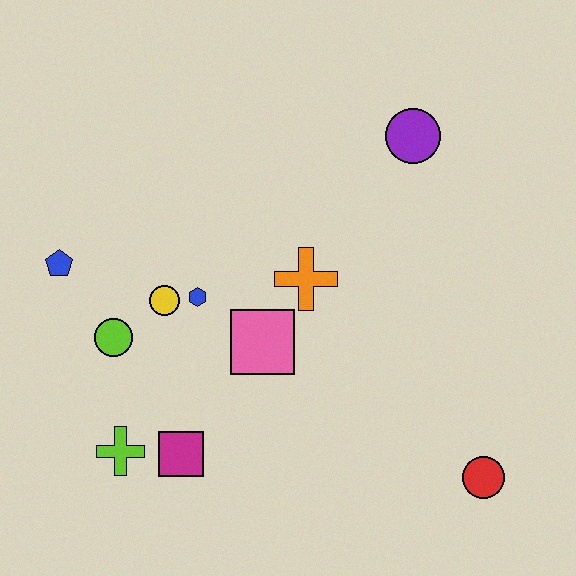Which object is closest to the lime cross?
The magenta square is closest to the lime cross.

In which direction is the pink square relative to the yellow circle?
The pink square is to the right of the yellow circle.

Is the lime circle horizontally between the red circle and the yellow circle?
No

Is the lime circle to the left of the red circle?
Yes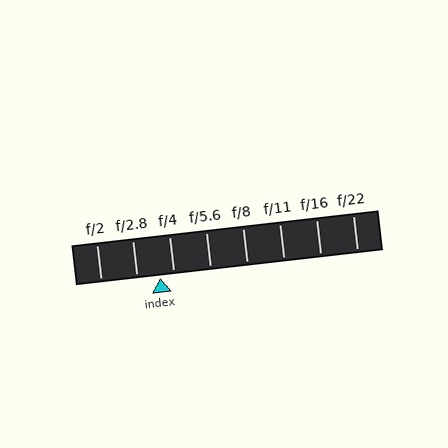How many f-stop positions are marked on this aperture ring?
There are 8 f-stop positions marked.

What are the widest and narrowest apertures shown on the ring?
The widest aperture shown is f/2 and the narrowest is f/22.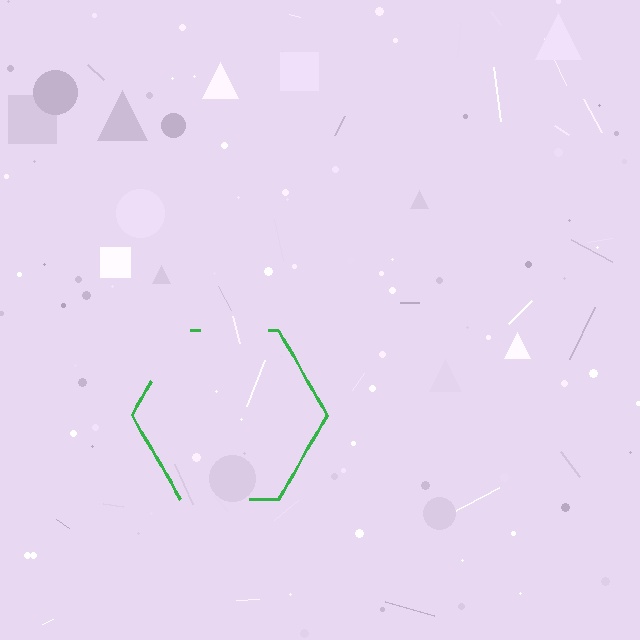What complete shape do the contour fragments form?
The contour fragments form a hexagon.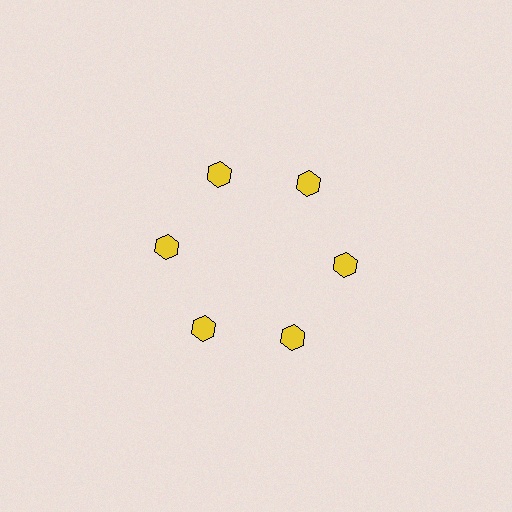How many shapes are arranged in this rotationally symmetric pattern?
There are 6 shapes, arranged in 6 groups of 1.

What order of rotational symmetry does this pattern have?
This pattern has 6-fold rotational symmetry.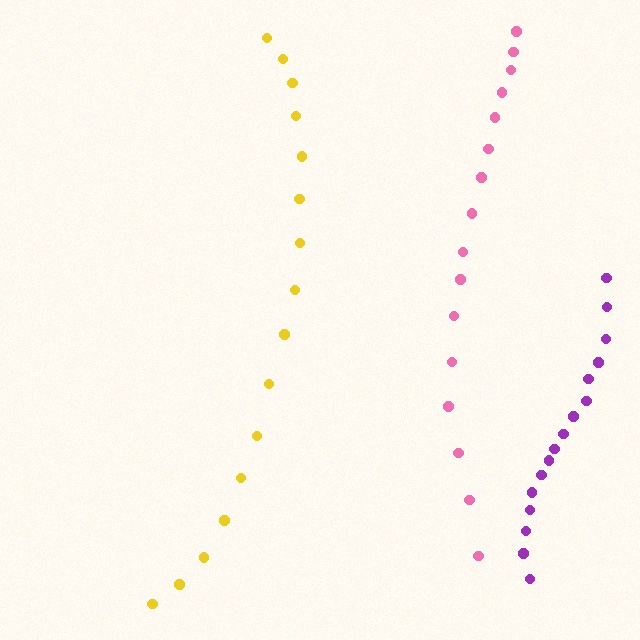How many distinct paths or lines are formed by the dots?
There are 3 distinct paths.